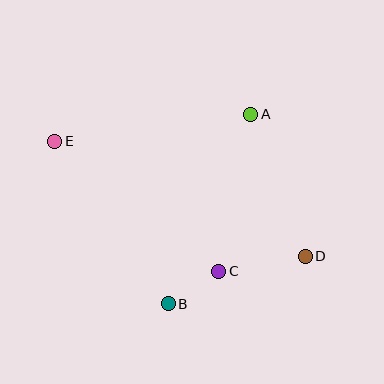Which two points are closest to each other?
Points B and C are closest to each other.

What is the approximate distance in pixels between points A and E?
The distance between A and E is approximately 198 pixels.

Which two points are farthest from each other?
Points D and E are farthest from each other.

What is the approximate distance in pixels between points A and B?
The distance between A and B is approximately 206 pixels.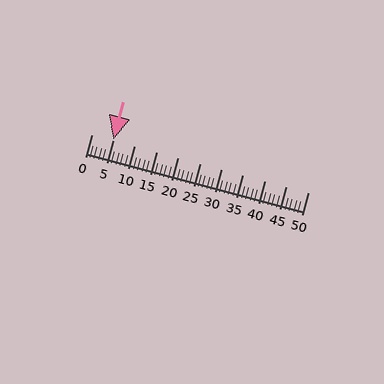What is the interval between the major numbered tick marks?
The major tick marks are spaced 5 units apart.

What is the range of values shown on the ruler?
The ruler shows values from 0 to 50.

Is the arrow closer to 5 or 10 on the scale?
The arrow is closer to 5.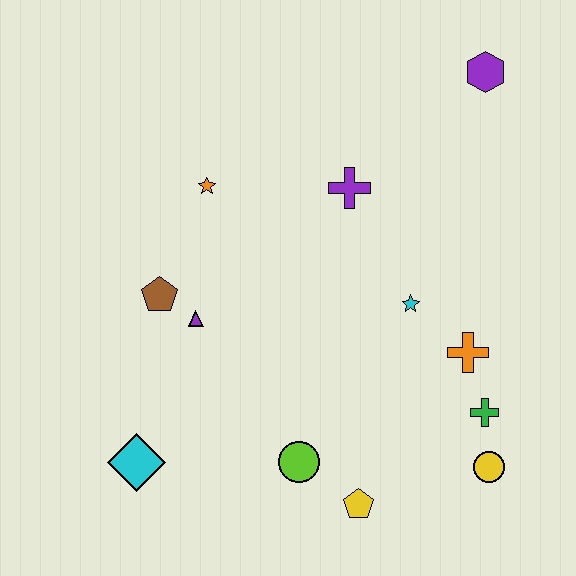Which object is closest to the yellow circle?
The green cross is closest to the yellow circle.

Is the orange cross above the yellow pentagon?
Yes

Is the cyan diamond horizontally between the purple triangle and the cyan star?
No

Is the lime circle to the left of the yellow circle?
Yes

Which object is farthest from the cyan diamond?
The purple hexagon is farthest from the cyan diamond.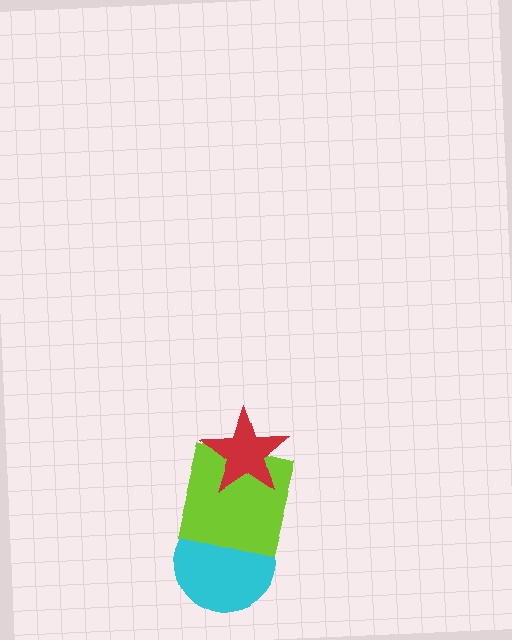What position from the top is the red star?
The red star is 1st from the top.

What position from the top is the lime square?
The lime square is 2nd from the top.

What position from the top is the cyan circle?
The cyan circle is 3rd from the top.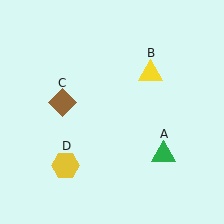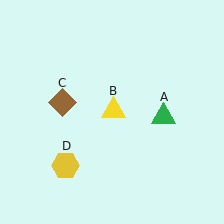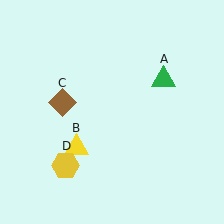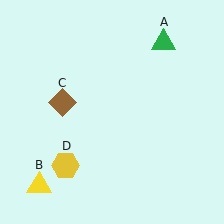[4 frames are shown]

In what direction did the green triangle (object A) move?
The green triangle (object A) moved up.